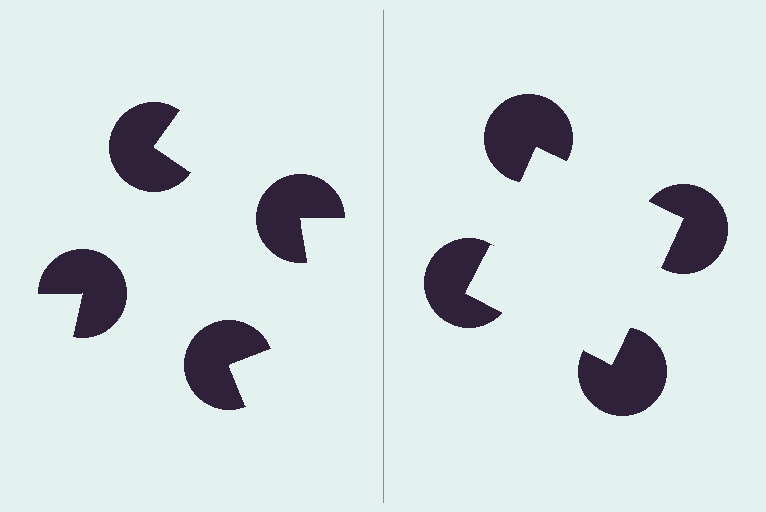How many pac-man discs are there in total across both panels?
8 — 4 on each side.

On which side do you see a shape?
An illusory square appears on the right side. On the left side the wedge cuts are rotated, so no coherent shape forms.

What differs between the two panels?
The pac-man discs are positioned identically on both sides; only the wedge orientations differ. On the right they align to a square; on the left they are misaligned.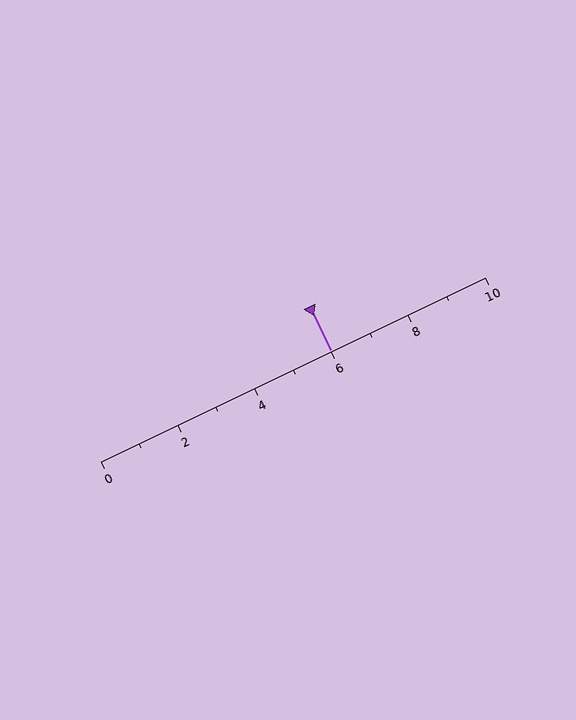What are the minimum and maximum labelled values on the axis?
The axis runs from 0 to 10.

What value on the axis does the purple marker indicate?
The marker indicates approximately 6.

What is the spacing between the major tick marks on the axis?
The major ticks are spaced 2 apart.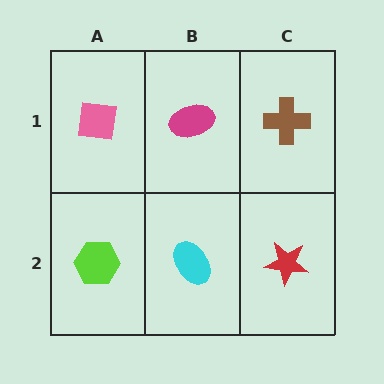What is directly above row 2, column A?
A pink square.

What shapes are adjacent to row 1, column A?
A lime hexagon (row 2, column A), a magenta ellipse (row 1, column B).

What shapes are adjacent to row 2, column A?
A pink square (row 1, column A), a cyan ellipse (row 2, column B).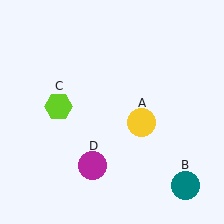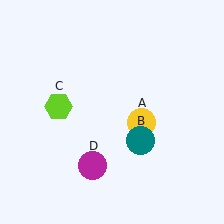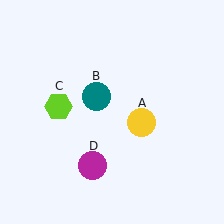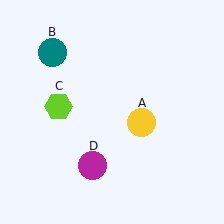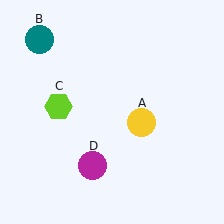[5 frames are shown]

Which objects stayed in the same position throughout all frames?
Yellow circle (object A) and lime hexagon (object C) and magenta circle (object D) remained stationary.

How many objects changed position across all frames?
1 object changed position: teal circle (object B).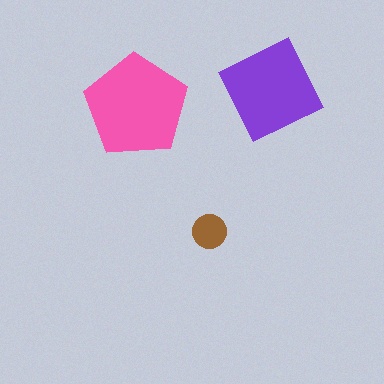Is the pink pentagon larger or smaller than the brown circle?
Larger.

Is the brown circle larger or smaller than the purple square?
Smaller.